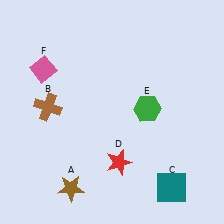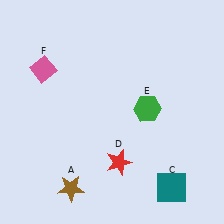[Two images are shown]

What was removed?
The brown cross (B) was removed in Image 2.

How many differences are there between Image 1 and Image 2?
There is 1 difference between the two images.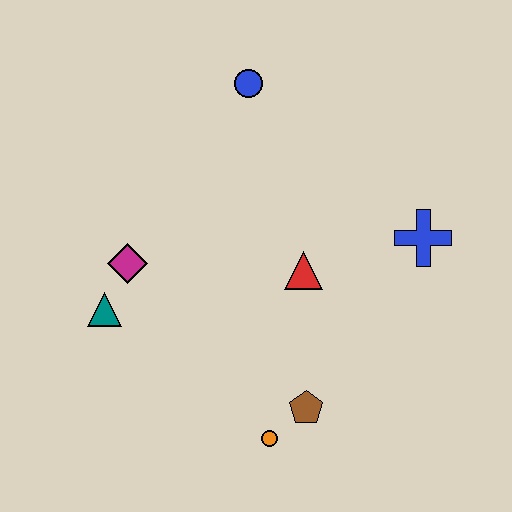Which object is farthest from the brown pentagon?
The blue circle is farthest from the brown pentagon.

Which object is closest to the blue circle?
The red triangle is closest to the blue circle.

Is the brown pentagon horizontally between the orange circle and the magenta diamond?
No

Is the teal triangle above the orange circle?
Yes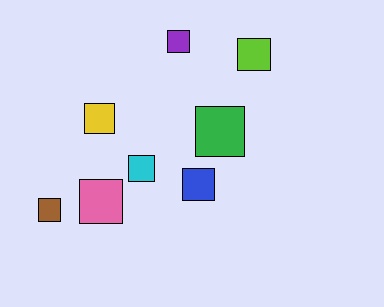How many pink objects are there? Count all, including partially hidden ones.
There is 1 pink object.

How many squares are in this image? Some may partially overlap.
There are 8 squares.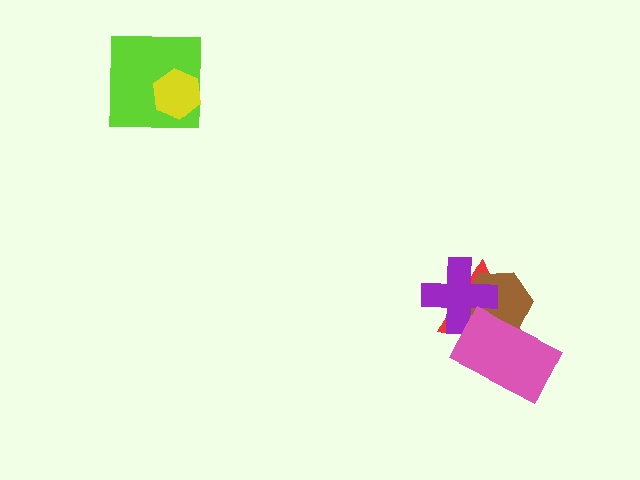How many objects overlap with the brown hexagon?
3 objects overlap with the brown hexagon.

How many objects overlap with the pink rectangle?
3 objects overlap with the pink rectangle.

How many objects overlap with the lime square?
1 object overlaps with the lime square.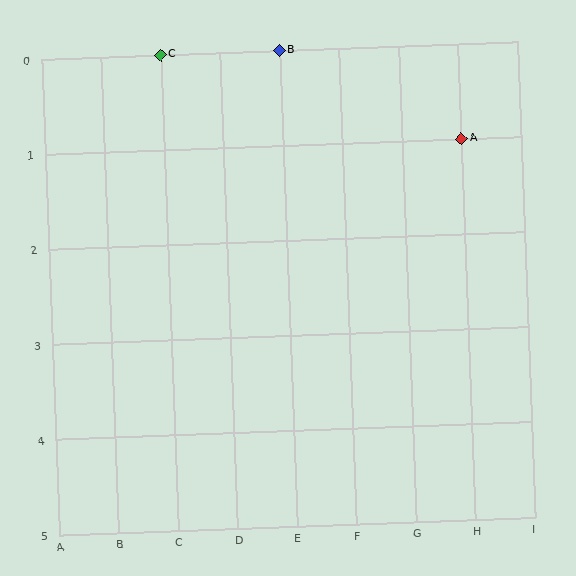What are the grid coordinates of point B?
Point B is at grid coordinates (E, 0).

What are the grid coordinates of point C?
Point C is at grid coordinates (C, 0).